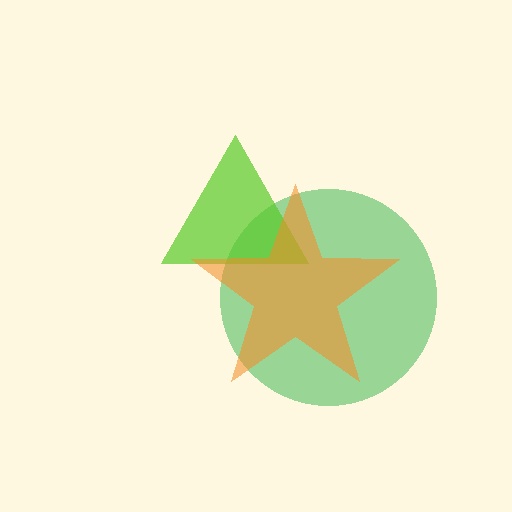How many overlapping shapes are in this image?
There are 3 overlapping shapes in the image.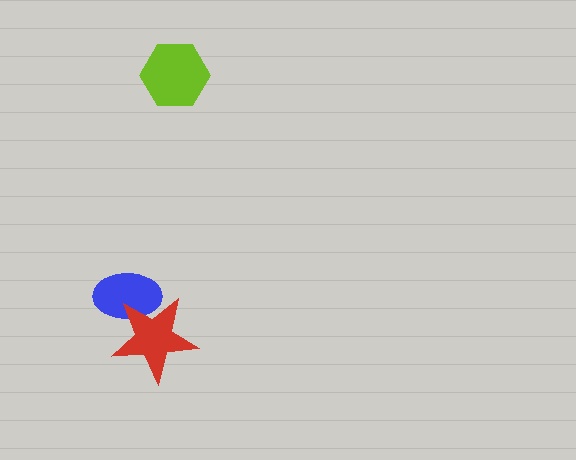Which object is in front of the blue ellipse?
The red star is in front of the blue ellipse.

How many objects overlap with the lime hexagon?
0 objects overlap with the lime hexagon.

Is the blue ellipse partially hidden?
Yes, it is partially covered by another shape.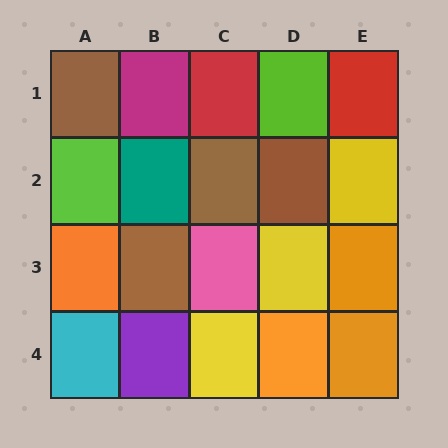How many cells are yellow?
3 cells are yellow.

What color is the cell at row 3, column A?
Orange.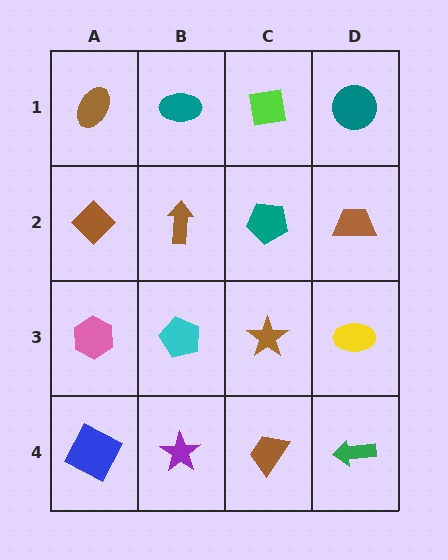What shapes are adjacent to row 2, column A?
A brown ellipse (row 1, column A), a pink hexagon (row 3, column A), a brown arrow (row 2, column B).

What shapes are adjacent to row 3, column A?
A brown diamond (row 2, column A), a blue square (row 4, column A), a cyan pentagon (row 3, column B).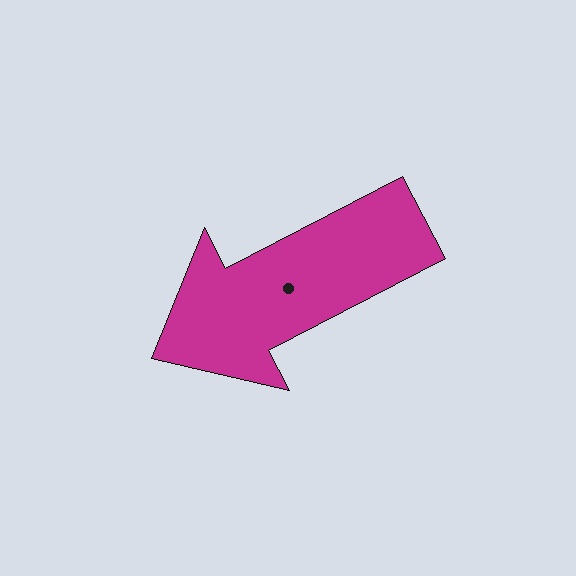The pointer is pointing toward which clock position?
Roughly 8 o'clock.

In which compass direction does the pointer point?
Southwest.